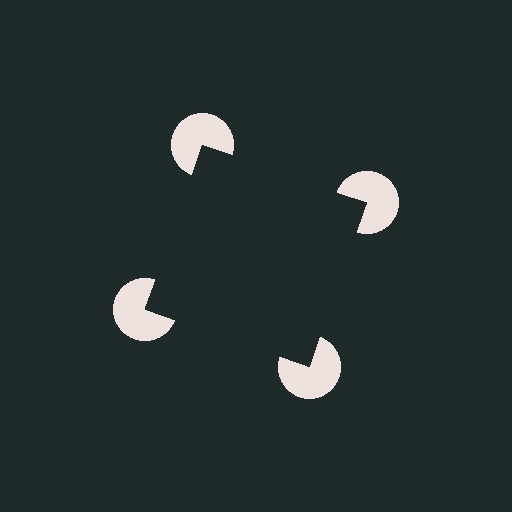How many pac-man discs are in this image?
There are 4 — one at each vertex of the illusory square.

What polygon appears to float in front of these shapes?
An illusory square — its edges are inferred from the aligned wedge cuts in the pac-man discs, not physically drawn.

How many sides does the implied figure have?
4 sides.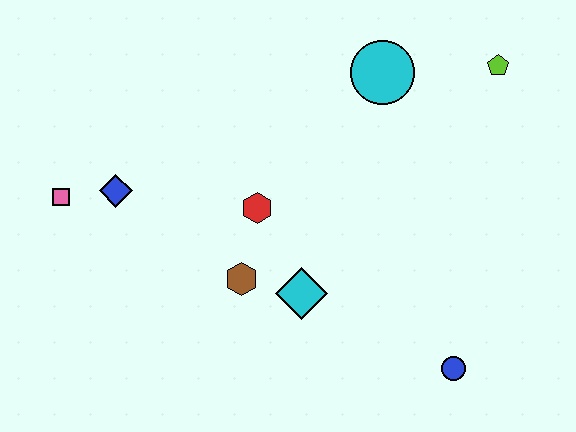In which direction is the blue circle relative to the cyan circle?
The blue circle is below the cyan circle.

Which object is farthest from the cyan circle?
The pink square is farthest from the cyan circle.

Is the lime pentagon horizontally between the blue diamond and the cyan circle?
No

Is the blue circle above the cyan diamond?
No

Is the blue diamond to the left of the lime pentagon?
Yes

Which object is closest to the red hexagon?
The brown hexagon is closest to the red hexagon.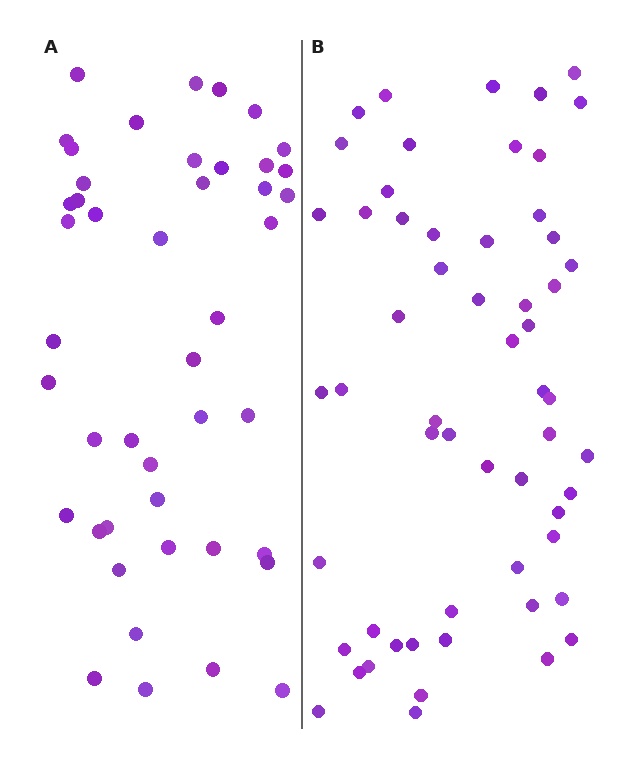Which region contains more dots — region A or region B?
Region B (the right region) has more dots.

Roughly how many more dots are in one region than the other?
Region B has roughly 12 or so more dots than region A.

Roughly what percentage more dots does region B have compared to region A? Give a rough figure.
About 25% more.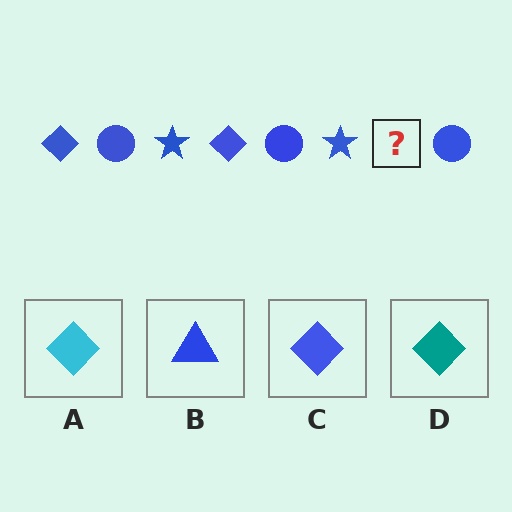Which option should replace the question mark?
Option C.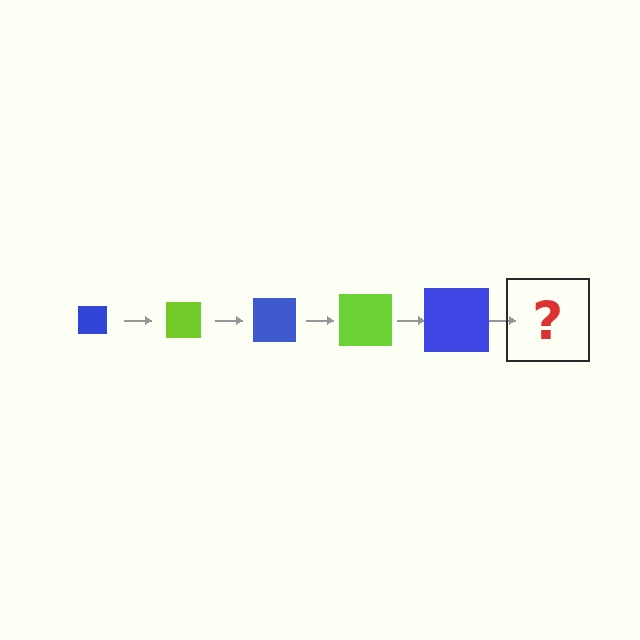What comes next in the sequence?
The next element should be a lime square, larger than the previous one.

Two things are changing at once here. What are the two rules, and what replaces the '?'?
The two rules are that the square grows larger each step and the color cycles through blue and lime. The '?' should be a lime square, larger than the previous one.